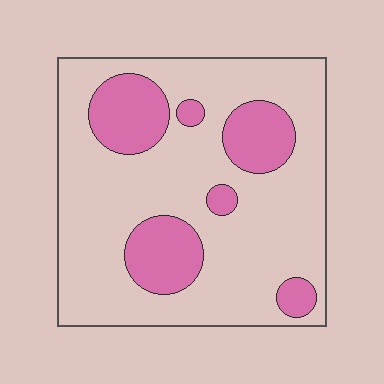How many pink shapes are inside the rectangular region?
6.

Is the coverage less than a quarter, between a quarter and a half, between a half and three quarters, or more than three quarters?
Less than a quarter.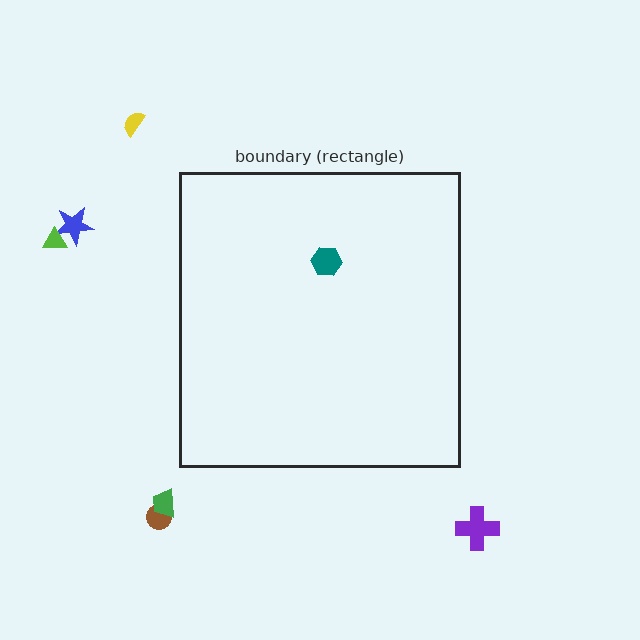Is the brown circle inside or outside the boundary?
Outside.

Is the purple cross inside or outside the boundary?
Outside.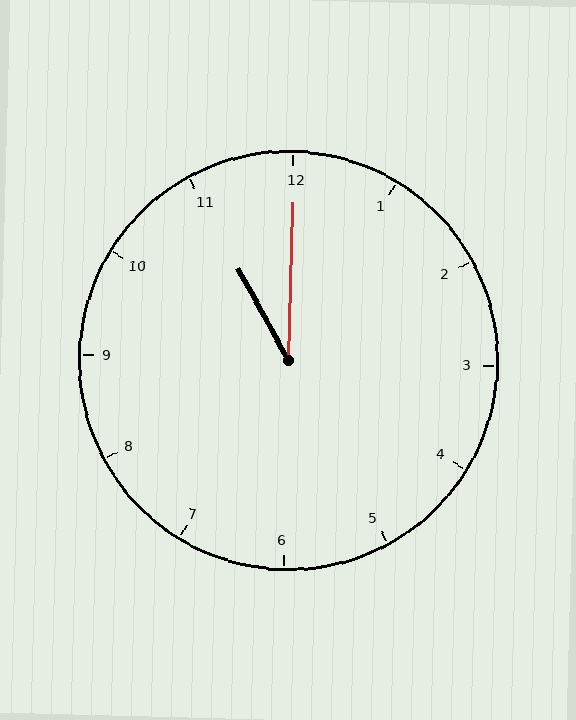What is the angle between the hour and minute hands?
Approximately 30 degrees.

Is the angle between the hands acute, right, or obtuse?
It is acute.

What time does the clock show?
11:00.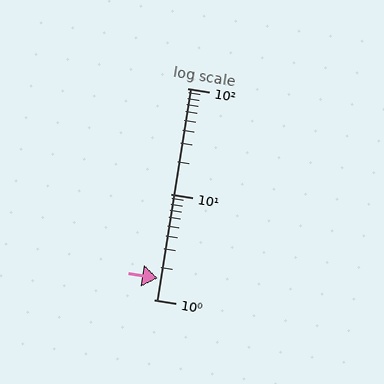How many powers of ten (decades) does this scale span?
The scale spans 2 decades, from 1 to 100.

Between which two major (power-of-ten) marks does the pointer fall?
The pointer is between 1 and 10.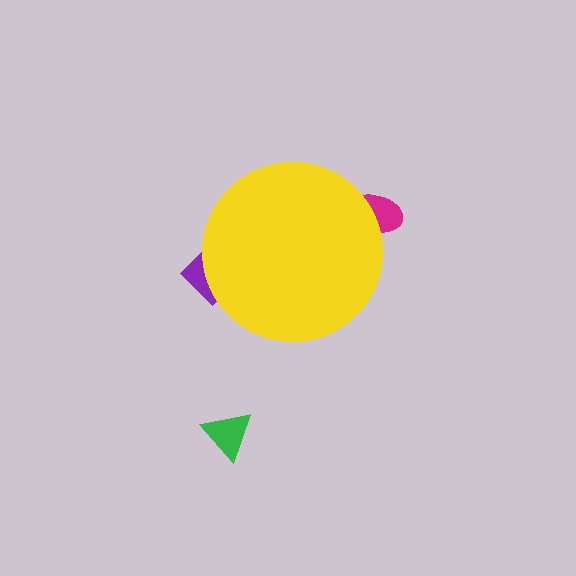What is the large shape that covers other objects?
A yellow circle.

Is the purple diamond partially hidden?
Yes, the purple diamond is partially hidden behind the yellow circle.